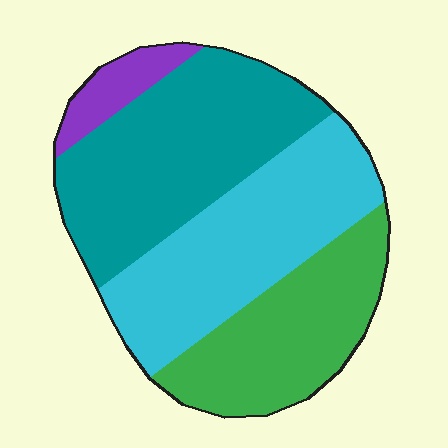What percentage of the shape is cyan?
Cyan takes up about one third (1/3) of the shape.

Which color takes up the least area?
Purple, at roughly 5%.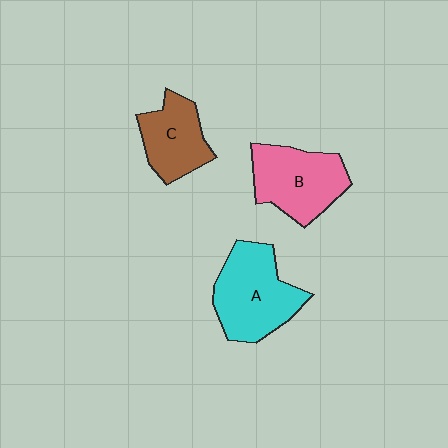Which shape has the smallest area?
Shape C (brown).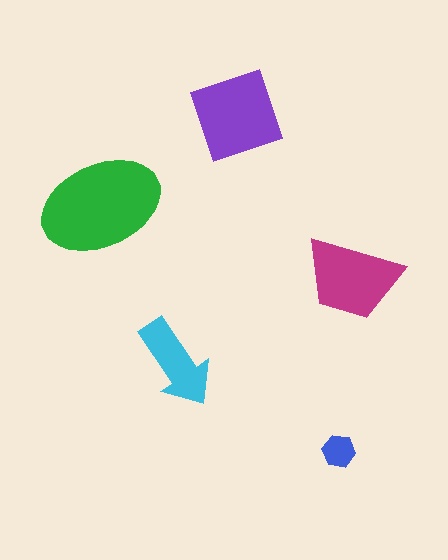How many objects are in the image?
There are 5 objects in the image.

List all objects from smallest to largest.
The blue hexagon, the cyan arrow, the magenta trapezoid, the purple diamond, the green ellipse.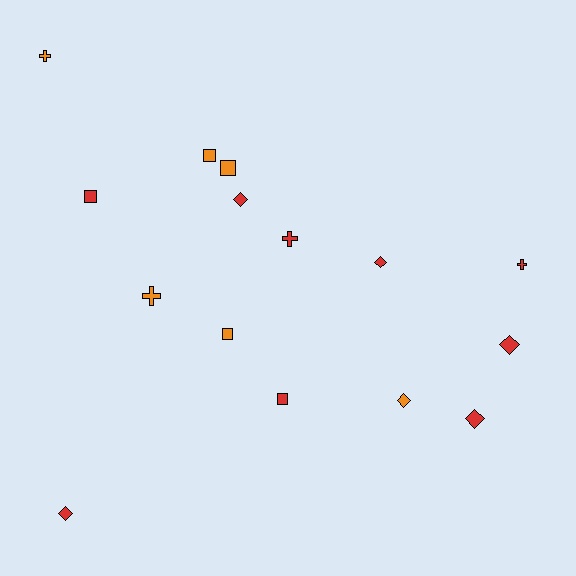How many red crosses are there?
There are 2 red crosses.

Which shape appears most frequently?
Diamond, with 6 objects.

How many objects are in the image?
There are 15 objects.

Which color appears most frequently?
Red, with 9 objects.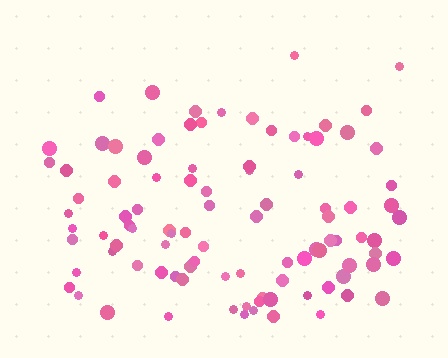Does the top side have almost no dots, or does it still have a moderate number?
Still a moderate number, just noticeably fewer than the bottom.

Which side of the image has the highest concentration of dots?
The bottom.